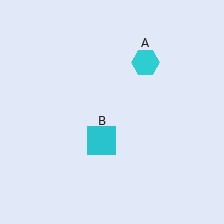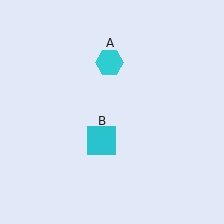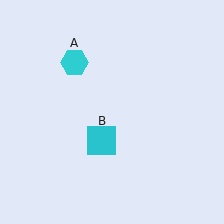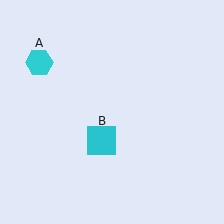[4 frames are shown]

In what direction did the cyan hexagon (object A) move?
The cyan hexagon (object A) moved left.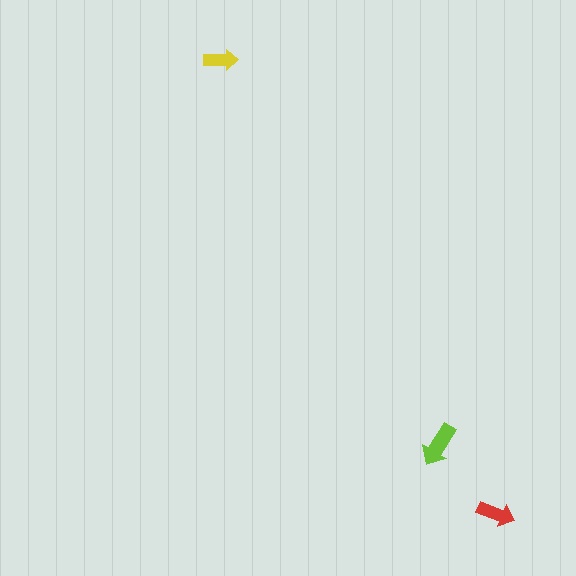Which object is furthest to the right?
The red arrow is rightmost.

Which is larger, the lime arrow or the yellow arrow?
The lime one.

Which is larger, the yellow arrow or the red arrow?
The red one.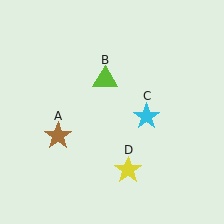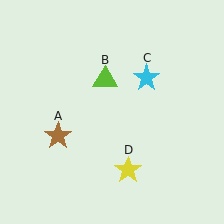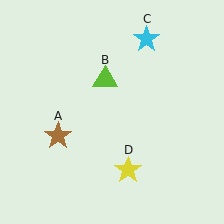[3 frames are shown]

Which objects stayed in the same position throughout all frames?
Brown star (object A) and lime triangle (object B) and yellow star (object D) remained stationary.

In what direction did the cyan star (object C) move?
The cyan star (object C) moved up.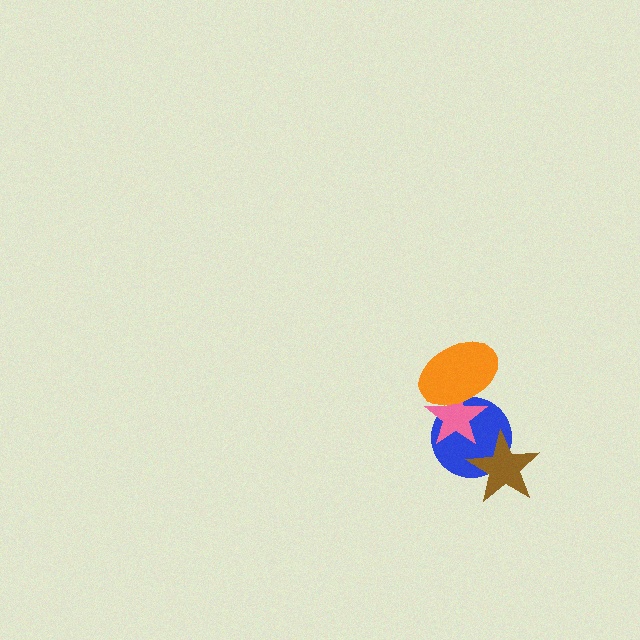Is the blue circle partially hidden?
Yes, it is partially covered by another shape.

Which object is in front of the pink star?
The orange ellipse is in front of the pink star.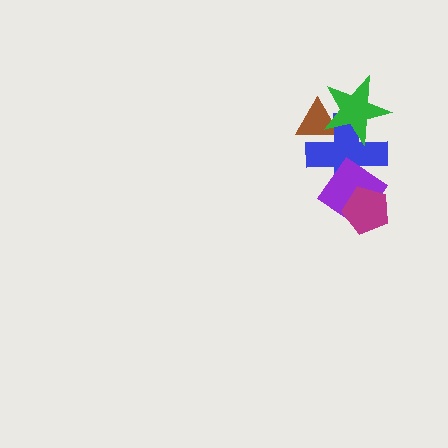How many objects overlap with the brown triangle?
2 objects overlap with the brown triangle.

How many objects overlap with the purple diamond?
2 objects overlap with the purple diamond.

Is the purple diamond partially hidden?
Yes, it is partially covered by another shape.